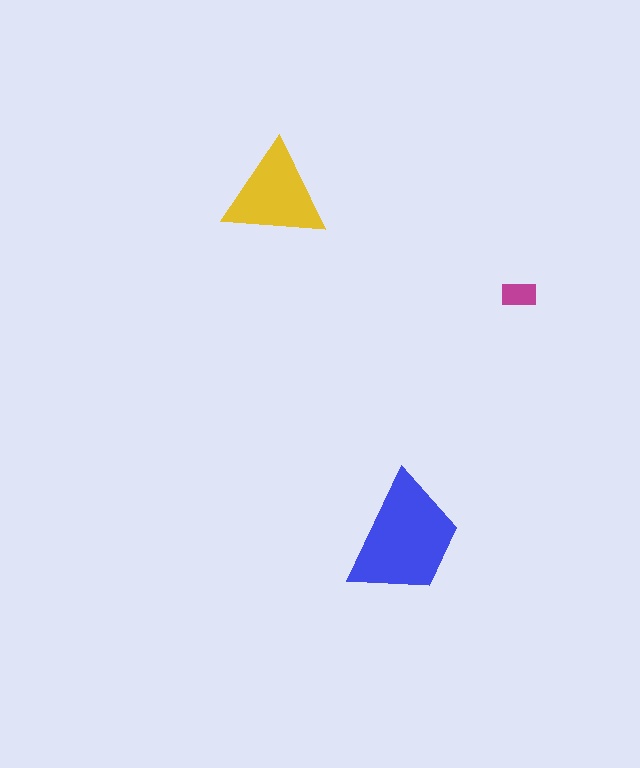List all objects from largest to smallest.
The blue trapezoid, the yellow triangle, the magenta rectangle.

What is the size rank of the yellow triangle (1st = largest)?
2nd.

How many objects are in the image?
There are 3 objects in the image.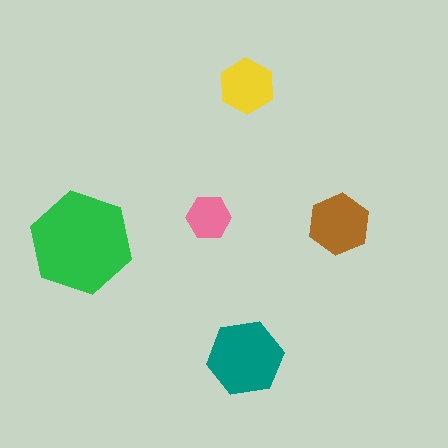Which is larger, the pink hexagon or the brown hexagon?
The brown one.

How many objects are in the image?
There are 5 objects in the image.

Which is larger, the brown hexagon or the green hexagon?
The green one.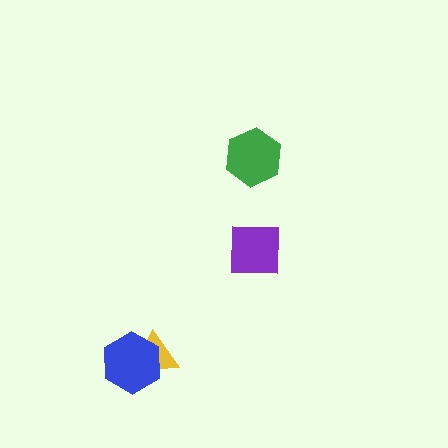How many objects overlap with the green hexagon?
0 objects overlap with the green hexagon.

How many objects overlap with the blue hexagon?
1 object overlaps with the blue hexagon.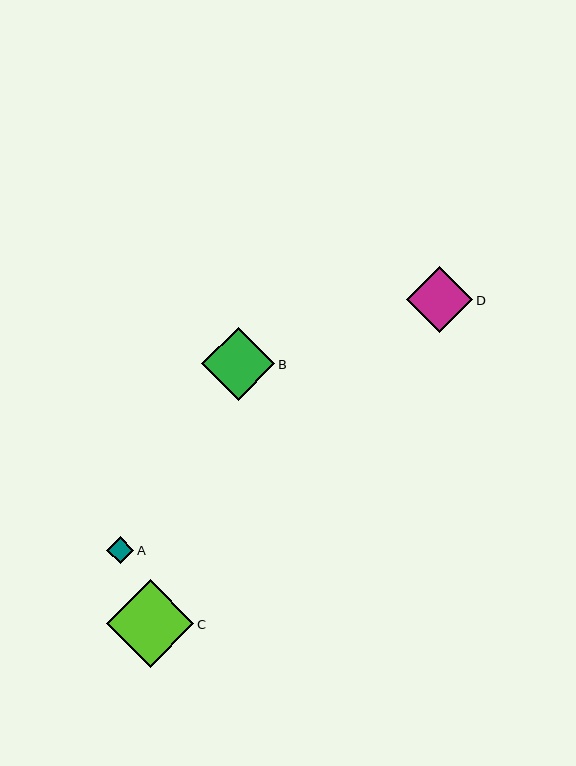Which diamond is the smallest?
Diamond A is the smallest with a size of approximately 27 pixels.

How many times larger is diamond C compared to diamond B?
Diamond C is approximately 1.2 times the size of diamond B.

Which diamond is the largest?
Diamond C is the largest with a size of approximately 88 pixels.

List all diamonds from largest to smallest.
From largest to smallest: C, B, D, A.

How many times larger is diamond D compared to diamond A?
Diamond D is approximately 2.5 times the size of diamond A.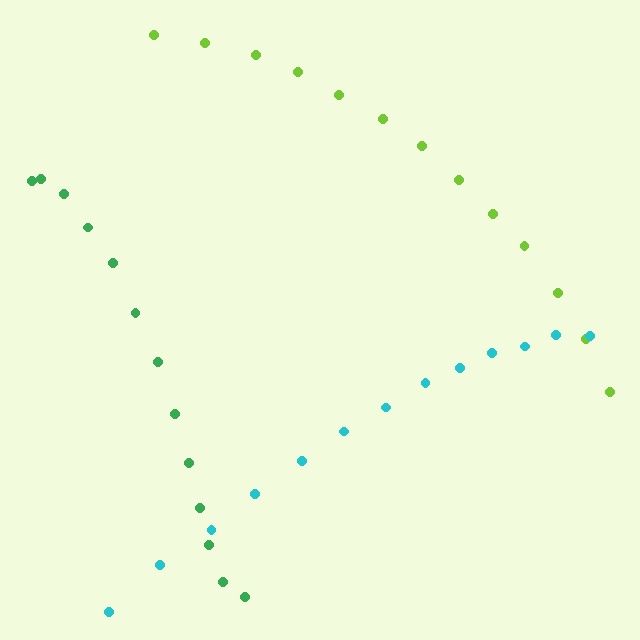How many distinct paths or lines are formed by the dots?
There are 3 distinct paths.